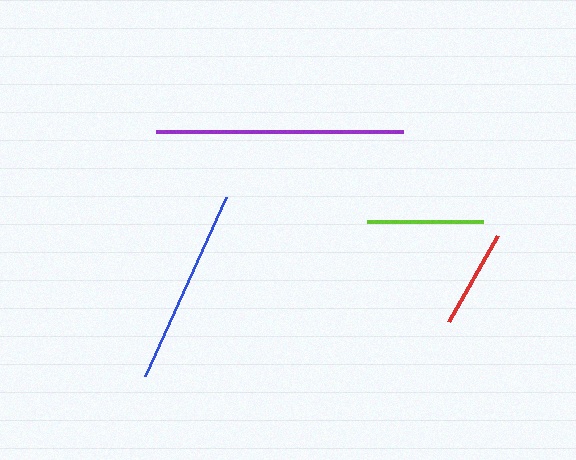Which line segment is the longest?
The purple line is the longest at approximately 247 pixels.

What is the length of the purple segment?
The purple segment is approximately 247 pixels long.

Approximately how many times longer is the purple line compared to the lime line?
The purple line is approximately 2.1 times the length of the lime line.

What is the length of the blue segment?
The blue segment is approximately 197 pixels long.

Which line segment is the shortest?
The red line is the shortest at approximately 99 pixels.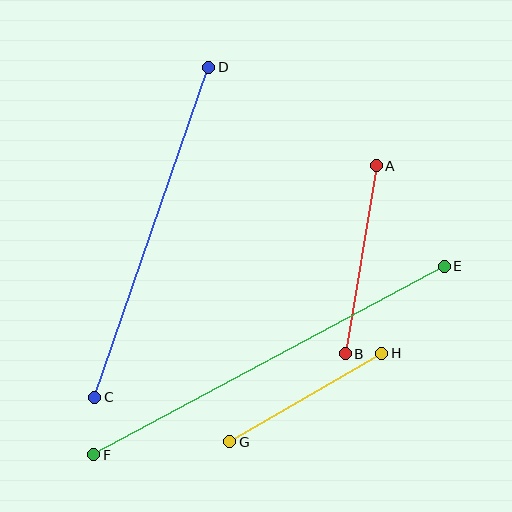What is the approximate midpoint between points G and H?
The midpoint is at approximately (306, 397) pixels.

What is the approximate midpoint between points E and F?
The midpoint is at approximately (269, 361) pixels.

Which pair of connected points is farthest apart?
Points E and F are farthest apart.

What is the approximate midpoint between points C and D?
The midpoint is at approximately (152, 232) pixels.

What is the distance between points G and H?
The distance is approximately 176 pixels.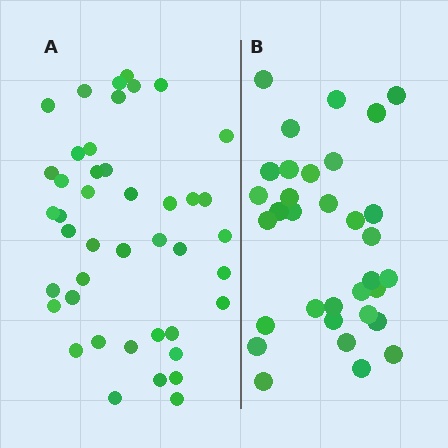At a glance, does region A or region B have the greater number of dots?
Region A (the left region) has more dots.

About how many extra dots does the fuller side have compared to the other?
Region A has roughly 10 or so more dots than region B.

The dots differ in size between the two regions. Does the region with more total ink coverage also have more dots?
No. Region B has more total ink coverage because its dots are larger, but region A actually contains more individual dots. Total area can be misleading — the number of items is what matters here.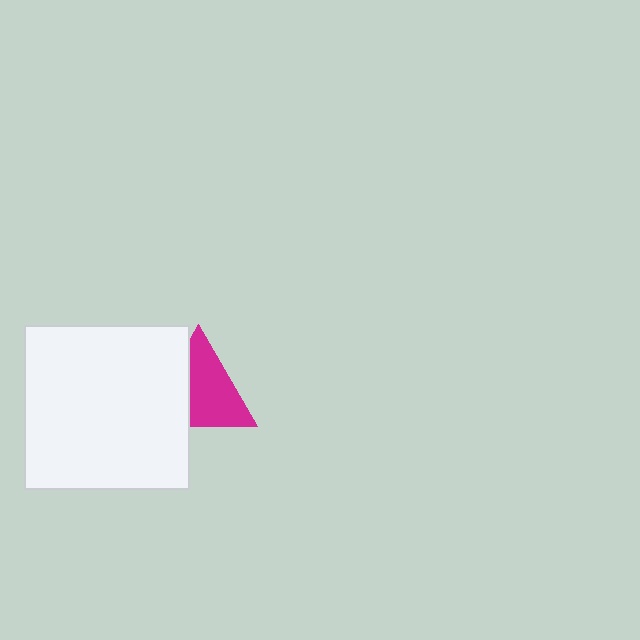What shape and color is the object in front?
The object in front is a white square.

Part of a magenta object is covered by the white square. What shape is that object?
It is a triangle.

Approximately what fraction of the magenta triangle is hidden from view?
Roughly 36% of the magenta triangle is hidden behind the white square.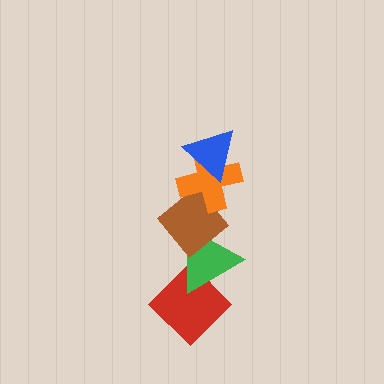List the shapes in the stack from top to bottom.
From top to bottom: the blue triangle, the orange cross, the brown diamond, the green triangle, the red diamond.